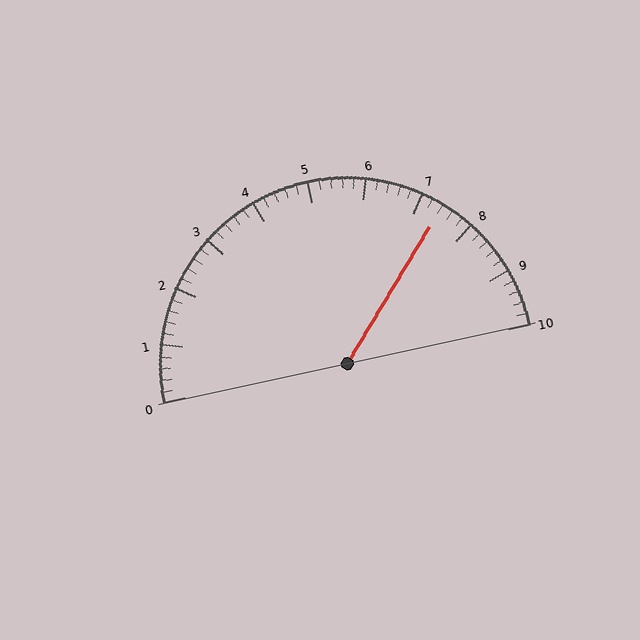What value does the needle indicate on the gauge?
The needle indicates approximately 7.4.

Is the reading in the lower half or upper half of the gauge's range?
The reading is in the upper half of the range (0 to 10).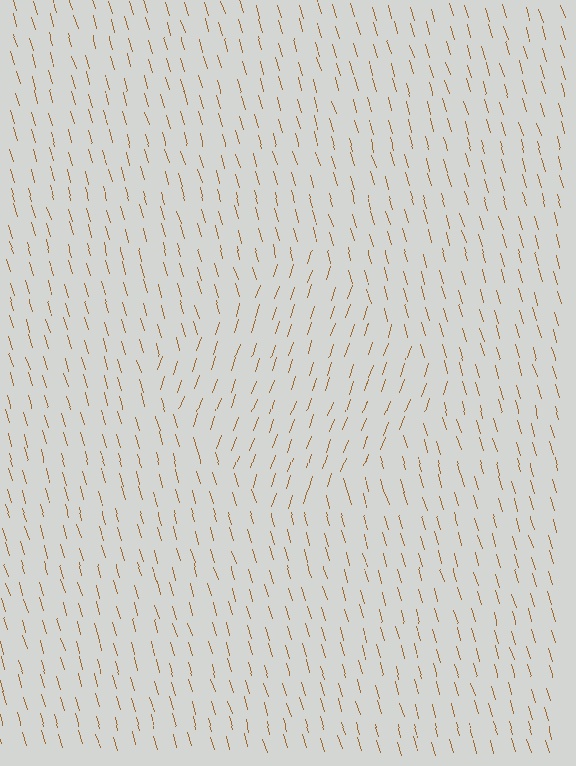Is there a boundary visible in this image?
Yes, there is a texture boundary formed by a change in line orientation.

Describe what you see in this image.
The image is filled with small brown line segments. A diamond region in the image has lines oriented differently from the surrounding lines, creating a visible texture boundary.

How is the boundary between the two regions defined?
The boundary is defined purely by a change in line orientation (approximately 36 degrees difference). All lines are the same color and thickness.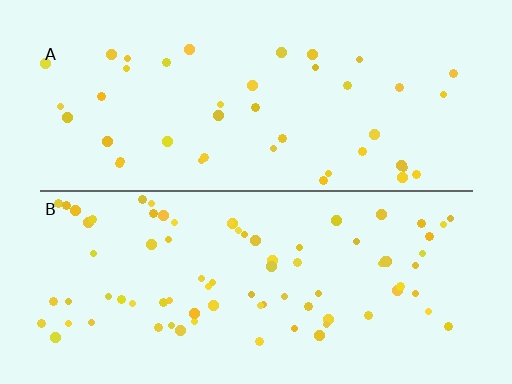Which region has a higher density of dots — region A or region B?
B (the bottom).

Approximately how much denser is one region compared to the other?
Approximately 1.9× — region B over region A.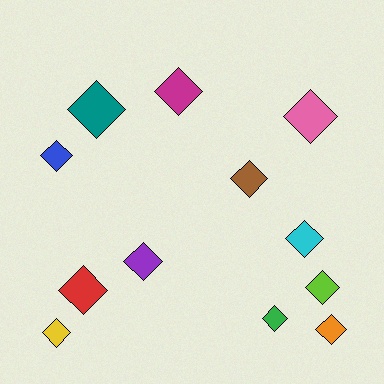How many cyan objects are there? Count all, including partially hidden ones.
There is 1 cyan object.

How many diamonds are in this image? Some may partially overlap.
There are 12 diamonds.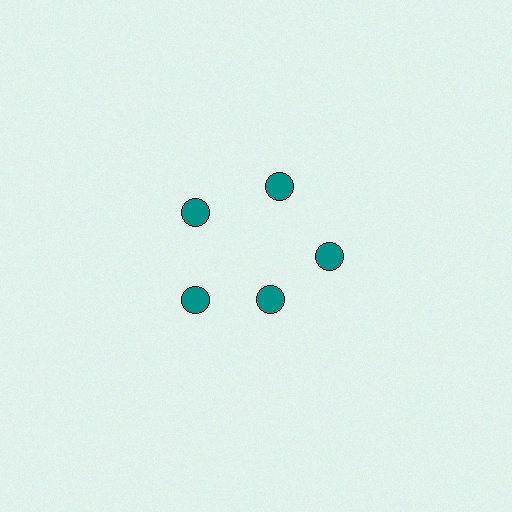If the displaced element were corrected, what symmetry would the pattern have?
It would have 5-fold rotational symmetry — the pattern would map onto itself every 72 degrees.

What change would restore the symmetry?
The symmetry would be restored by moving it outward, back onto the ring so that all 5 circles sit at equal angles and equal distance from the center.